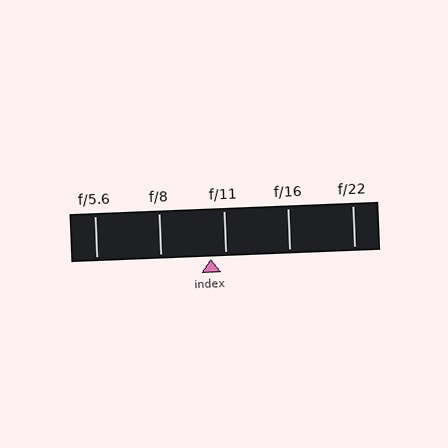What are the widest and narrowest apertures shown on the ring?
The widest aperture shown is f/5.6 and the narrowest is f/22.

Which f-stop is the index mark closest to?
The index mark is closest to f/11.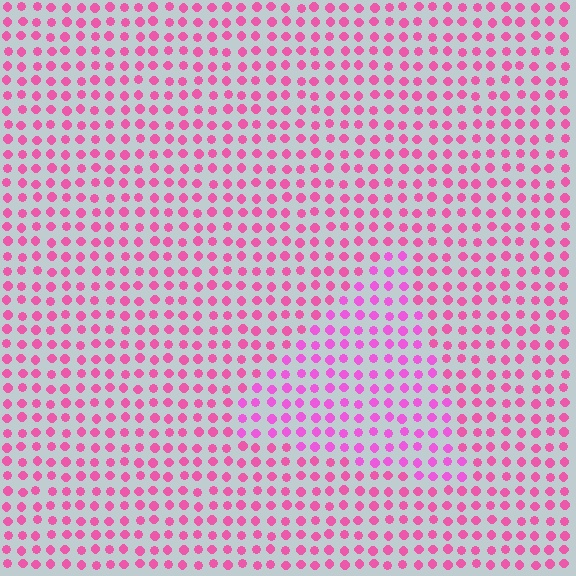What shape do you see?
I see a triangle.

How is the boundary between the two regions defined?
The boundary is defined purely by a slight shift in hue (about 20 degrees). Spacing, size, and orientation are identical on both sides.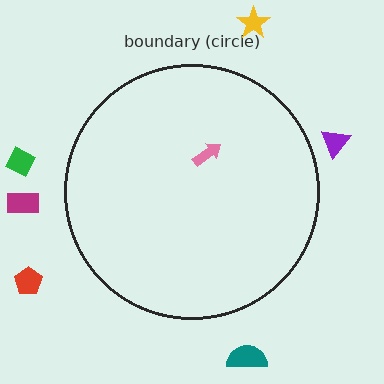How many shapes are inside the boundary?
1 inside, 6 outside.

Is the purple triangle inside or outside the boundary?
Outside.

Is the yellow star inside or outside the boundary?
Outside.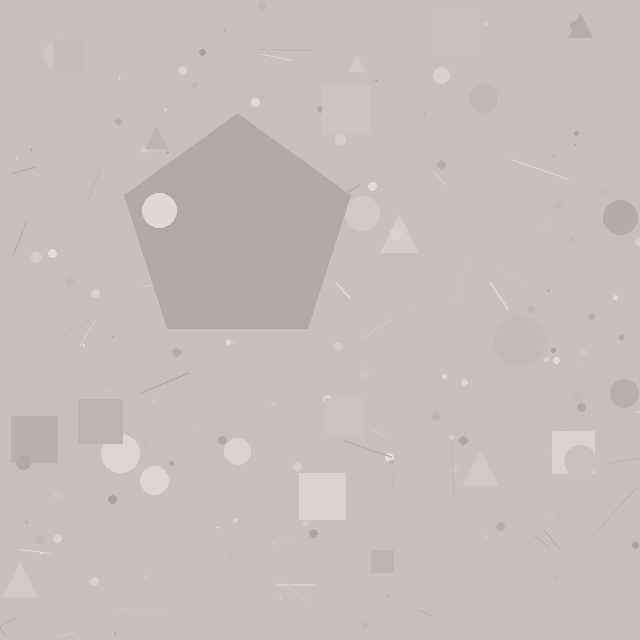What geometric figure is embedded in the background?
A pentagon is embedded in the background.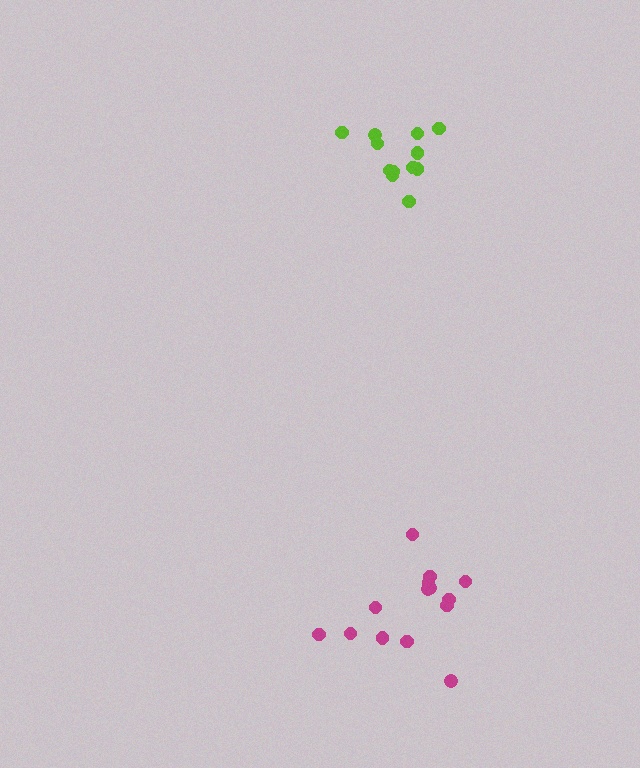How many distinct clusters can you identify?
There are 2 distinct clusters.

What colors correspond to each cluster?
The clusters are colored: lime, magenta.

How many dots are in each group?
Group 1: 12 dots, Group 2: 14 dots (26 total).